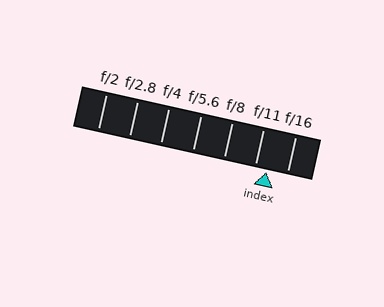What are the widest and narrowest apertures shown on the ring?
The widest aperture shown is f/2 and the narrowest is f/16.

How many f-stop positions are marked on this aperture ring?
There are 7 f-stop positions marked.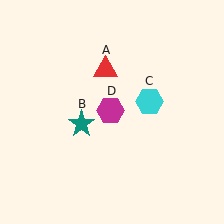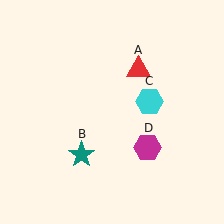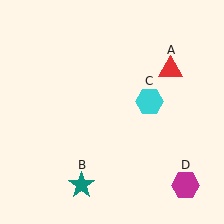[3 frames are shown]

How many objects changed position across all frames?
3 objects changed position: red triangle (object A), teal star (object B), magenta hexagon (object D).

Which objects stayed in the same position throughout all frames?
Cyan hexagon (object C) remained stationary.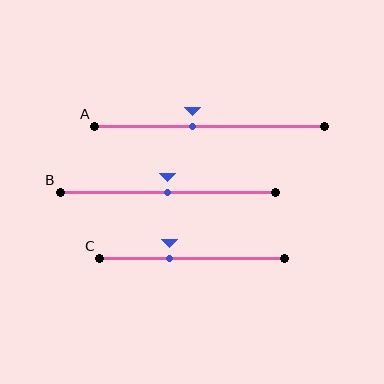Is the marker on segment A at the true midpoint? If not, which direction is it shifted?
No, the marker on segment A is shifted to the left by about 7% of the segment length.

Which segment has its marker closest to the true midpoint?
Segment B has its marker closest to the true midpoint.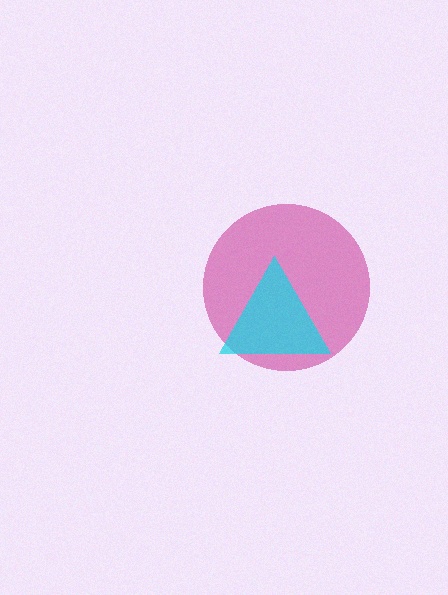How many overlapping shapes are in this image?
There are 2 overlapping shapes in the image.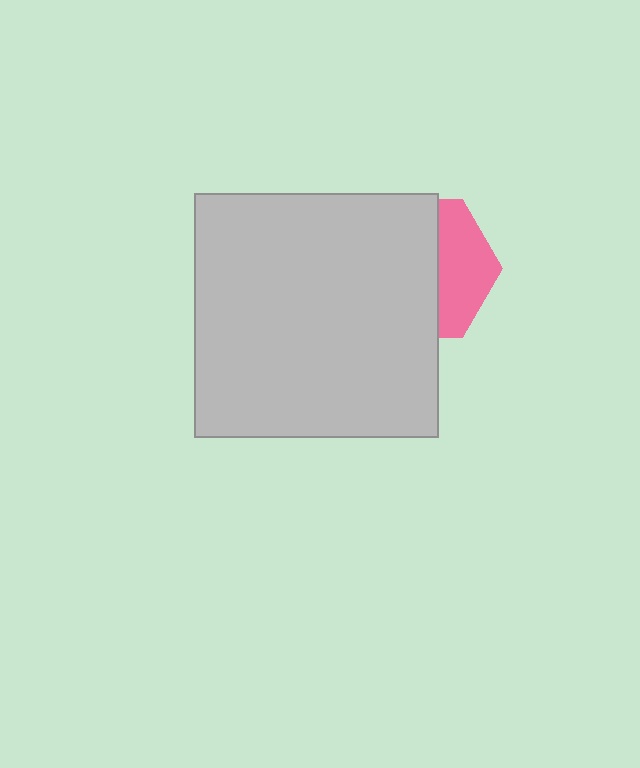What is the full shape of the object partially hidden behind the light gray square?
The partially hidden object is a pink hexagon.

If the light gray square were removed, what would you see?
You would see the complete pink hexagon.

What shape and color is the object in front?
The object in front is a light gray square.